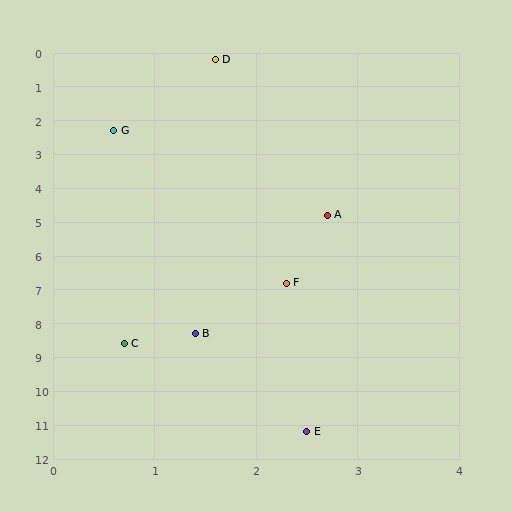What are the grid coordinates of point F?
Point F is at approximately (2.3, 6.8).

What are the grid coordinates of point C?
Point C is at approximately (0.7, 8.6).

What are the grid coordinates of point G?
Point G is at approximately (0.6, 2.3).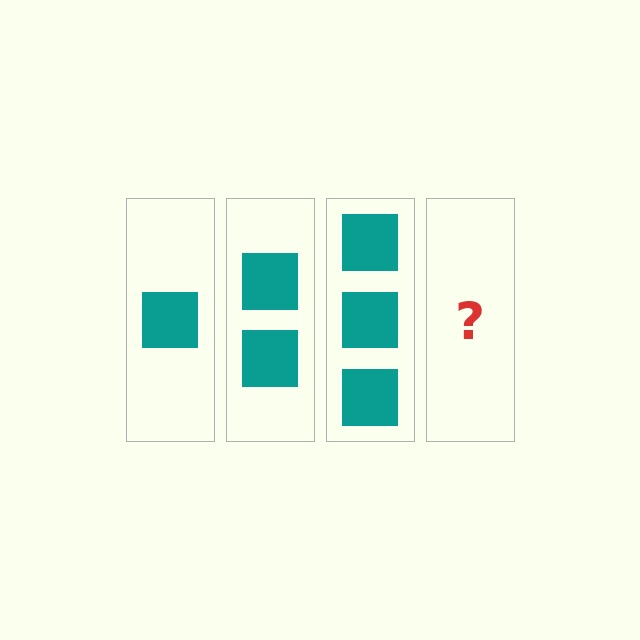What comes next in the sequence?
The next element should be 4 squares.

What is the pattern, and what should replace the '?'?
The pattern is that each step adds one more square. The '?' should be 4 squares.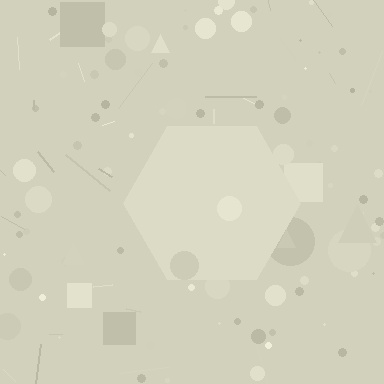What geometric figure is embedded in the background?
A hexagon is embedded in the background.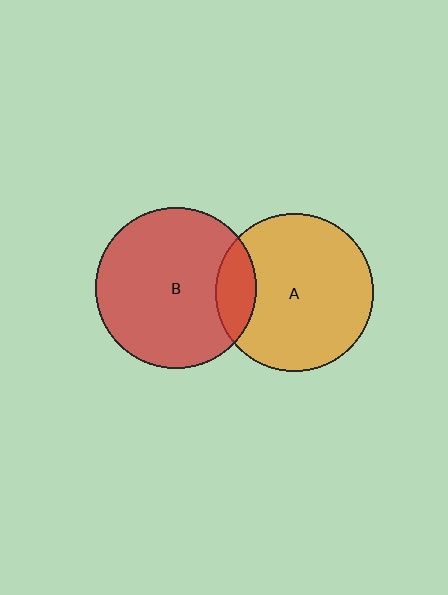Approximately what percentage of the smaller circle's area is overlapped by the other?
Approximately 15%.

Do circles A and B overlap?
Yes.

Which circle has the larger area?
Circle B (red).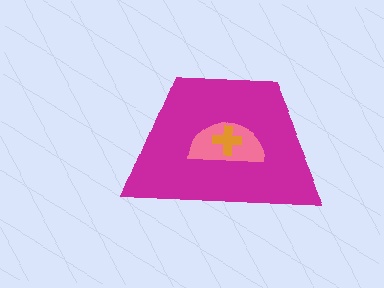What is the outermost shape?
The magenta trapezoid.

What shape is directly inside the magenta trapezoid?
The pink semicircle.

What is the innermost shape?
The orange cross.